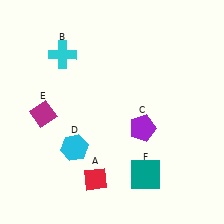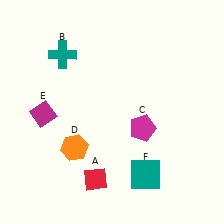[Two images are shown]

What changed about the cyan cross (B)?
In Image 1, B is cyan. In Image 2, it changed to teal.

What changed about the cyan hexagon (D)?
In Image 1, D is cyan. In Image 2, it changed to orange.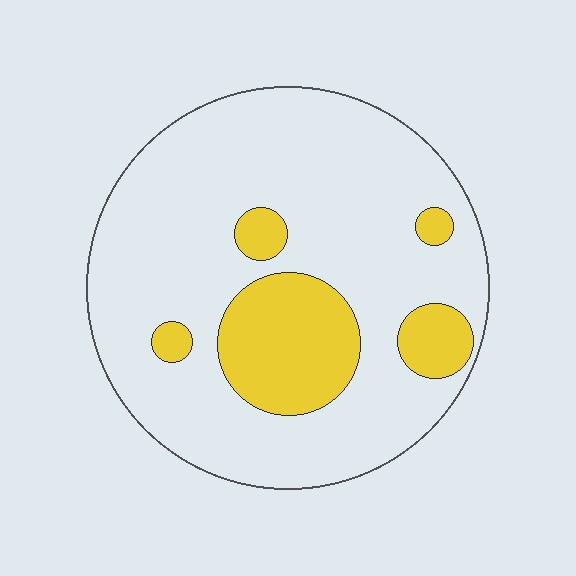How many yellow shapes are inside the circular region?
5.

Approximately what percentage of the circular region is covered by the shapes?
Approximately 20%.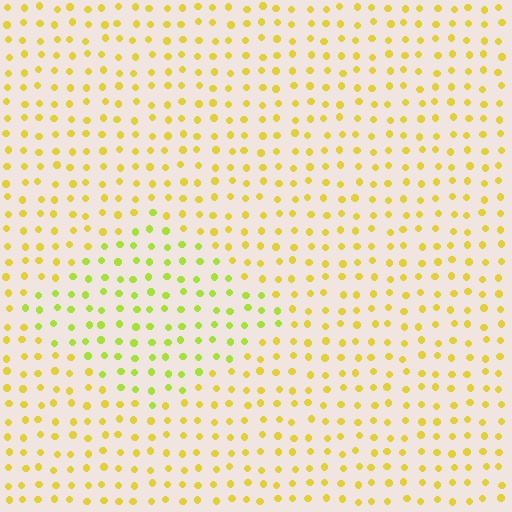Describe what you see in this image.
The image is filled with small yellow elements in a uniform arrangement. A diamond-shaped region is visible where the elements are tinted to a slightly different hue, forming a subtle color boundary.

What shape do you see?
I see a diamond.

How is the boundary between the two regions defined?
The boundary is defined purely by a slight shift in hue (about 28 degrees). Spacing, size, and orientation are identical on both sides.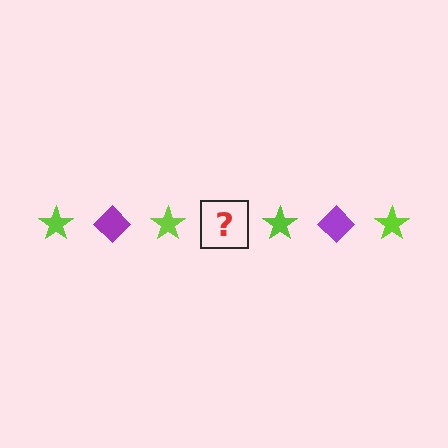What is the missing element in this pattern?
The missing element is a purple diamond.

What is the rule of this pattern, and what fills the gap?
The rule is that the pattern alternates between lime star and purple diamond. The gap should be filled with a purple diamond.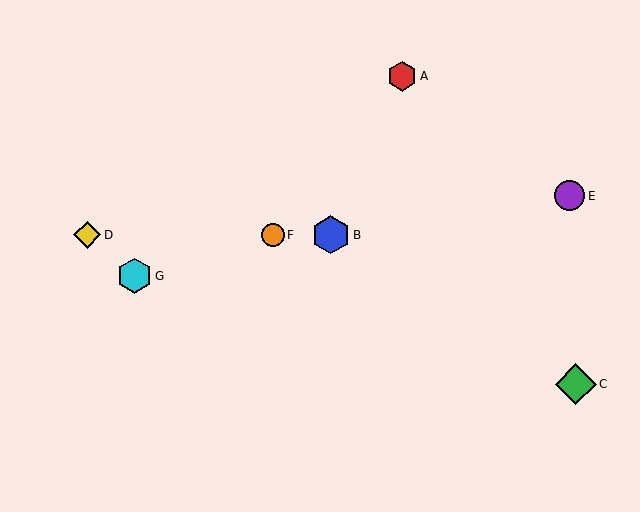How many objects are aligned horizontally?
3 objects (B, D, F) are aligned horizontally.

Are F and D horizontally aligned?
Yes, both are at y≈235.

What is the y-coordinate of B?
Object B is at y≈235.